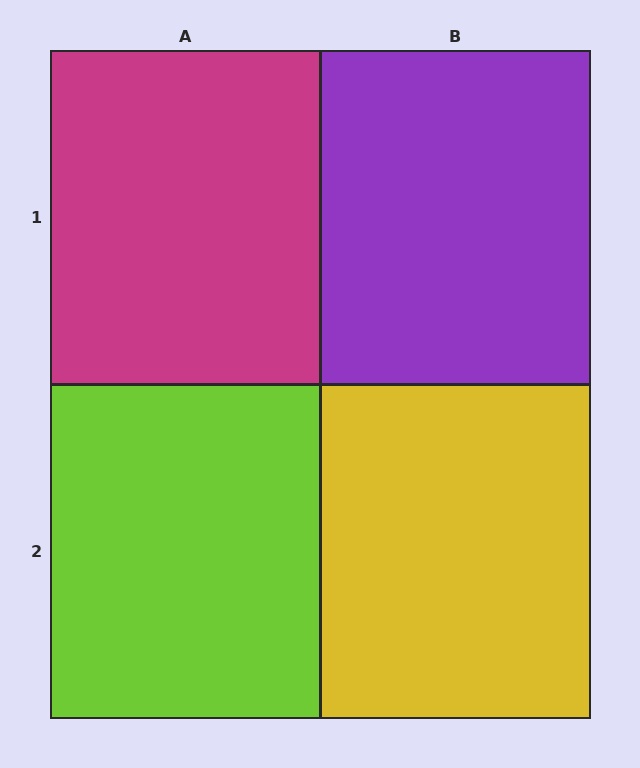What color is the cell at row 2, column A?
Lime.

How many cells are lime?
1 cell is lime.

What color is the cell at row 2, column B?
Yellow.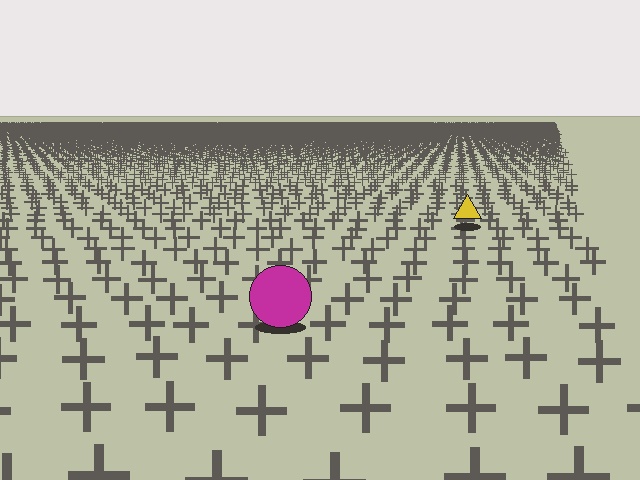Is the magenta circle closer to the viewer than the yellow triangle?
Yes. The magenta circle is closer — you can tell from the texture gradient: the ground texture is coarser near it.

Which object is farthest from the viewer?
The yellow triangle is farthest from the viewer. It appears smaller and the ground texture around it is denser.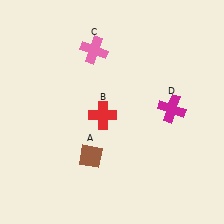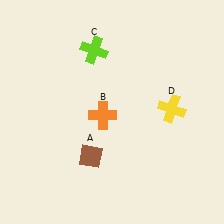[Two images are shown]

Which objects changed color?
B changed from red to orange. C changed from pink to lime. D changed from magenta to yellow.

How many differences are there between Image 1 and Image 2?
There are 3 differences between the two images.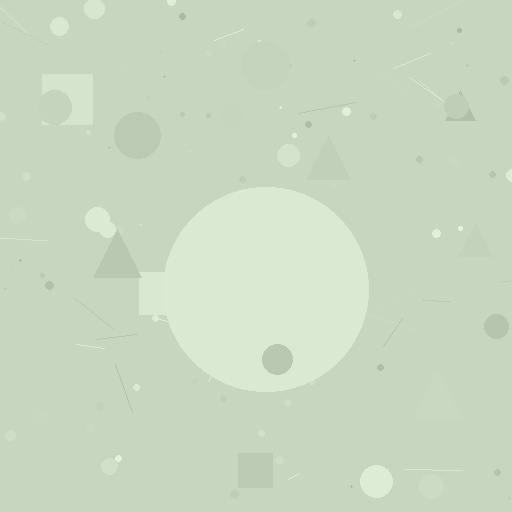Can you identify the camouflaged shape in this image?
The camouflaged shape is a circle.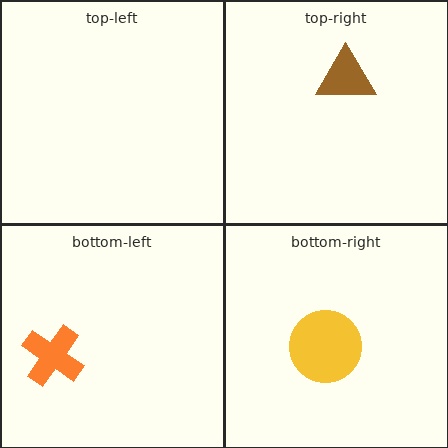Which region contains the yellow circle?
The bottom-right region.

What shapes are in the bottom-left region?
The orange cross.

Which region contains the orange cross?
The bottom-left region.